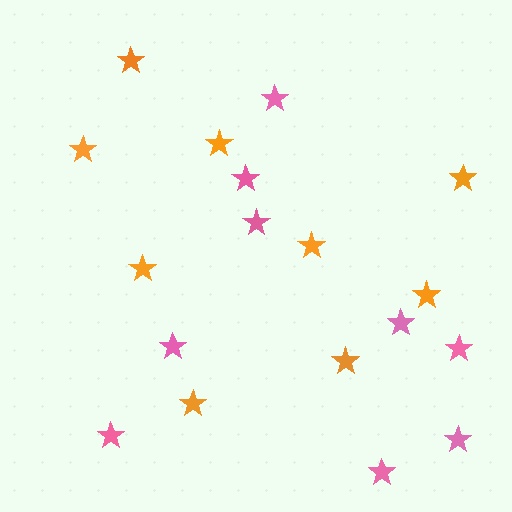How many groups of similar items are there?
There are 2 groups: one group of orange stars (9) and one group of pink stars (9).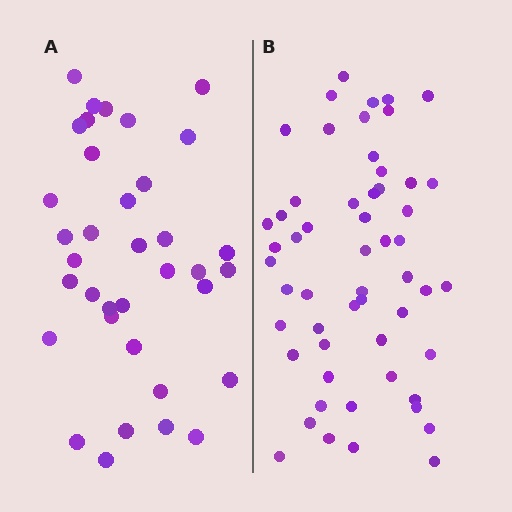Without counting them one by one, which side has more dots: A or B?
Region B (the right region) has more dots.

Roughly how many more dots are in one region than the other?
Region B has approximately 20 more dots than region A.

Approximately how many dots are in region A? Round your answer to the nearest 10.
About 40 dots. (The exact count is 36, which rounds to 40.)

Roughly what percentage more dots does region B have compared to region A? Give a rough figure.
About 55% more.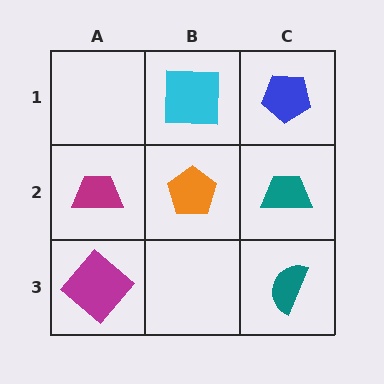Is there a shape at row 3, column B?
No, that cell is empty.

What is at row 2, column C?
A teal trapezoid.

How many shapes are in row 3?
2 shapes.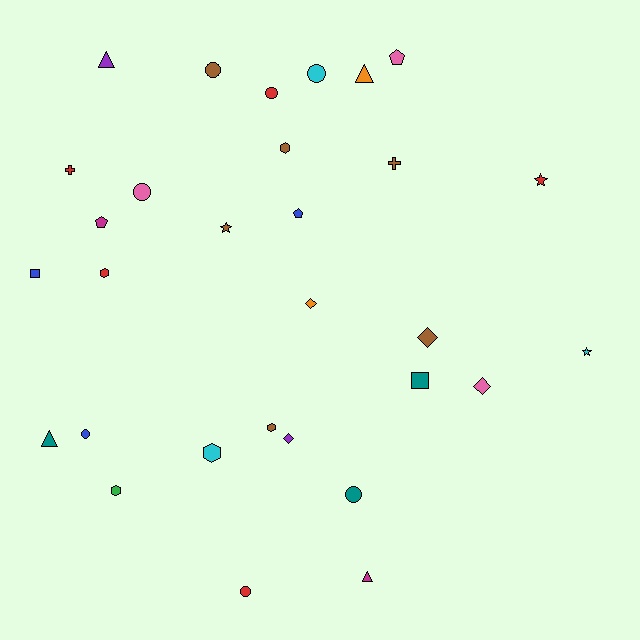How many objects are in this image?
There are 30 objects.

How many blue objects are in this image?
There are 3 blue objects.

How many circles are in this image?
There are 7 circles.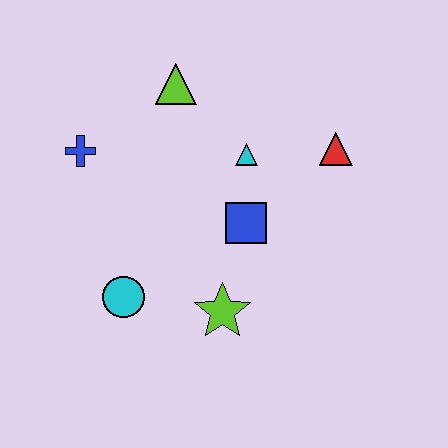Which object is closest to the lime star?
The blue square is closest to the lime star.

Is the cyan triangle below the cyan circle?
No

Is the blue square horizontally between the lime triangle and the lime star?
No